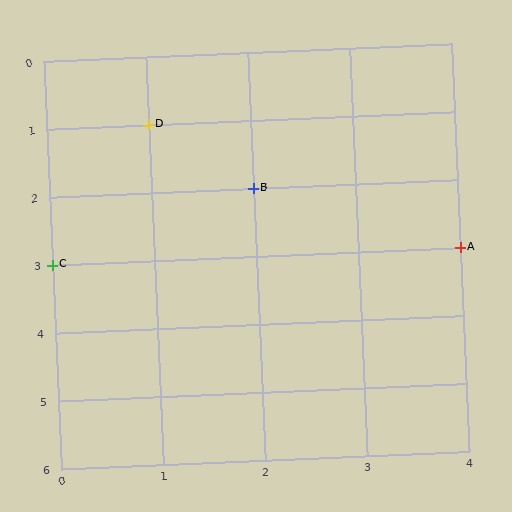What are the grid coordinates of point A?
Point A is at grid coordinates (4, 3).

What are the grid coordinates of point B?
Point B is at grid coordinates (2, 2).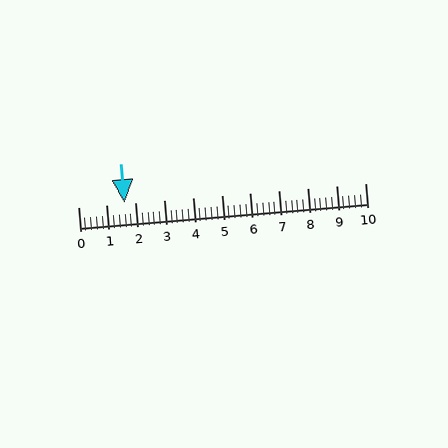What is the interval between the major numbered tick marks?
The major tick marks are spaced 1 units apart.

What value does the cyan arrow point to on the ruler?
The cyan arrow points to approximately 1.6.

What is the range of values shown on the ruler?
The ruler shows values from 0 to 10.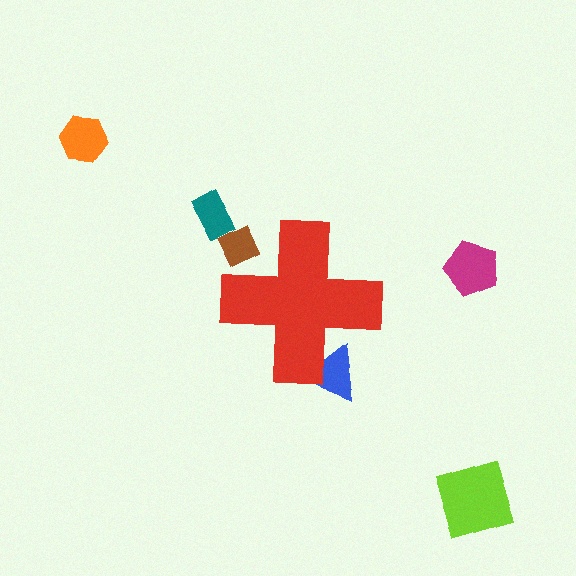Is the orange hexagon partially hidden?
No, the orange hexagon is fully visible.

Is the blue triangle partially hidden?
Yes, the blue triangle is partially hidden behind the red cross.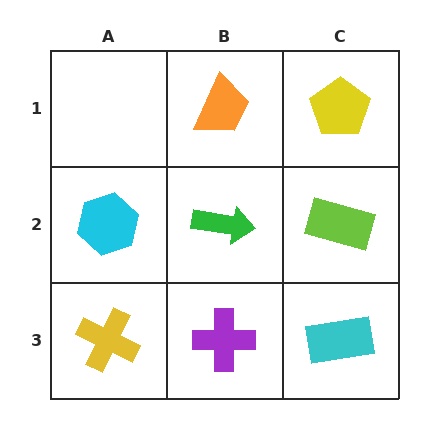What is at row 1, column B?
An orange trapezoid.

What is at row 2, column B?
A green arrow.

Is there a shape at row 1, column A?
No, that cell is empty.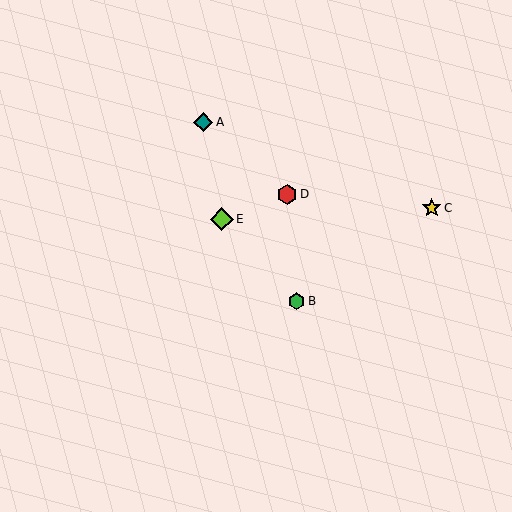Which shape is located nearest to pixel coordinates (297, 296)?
The green hexagon (labeled B) at (296, 301) is nearest to that location.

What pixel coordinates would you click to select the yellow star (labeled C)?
Click at (432, 208) to select the yellow star C.